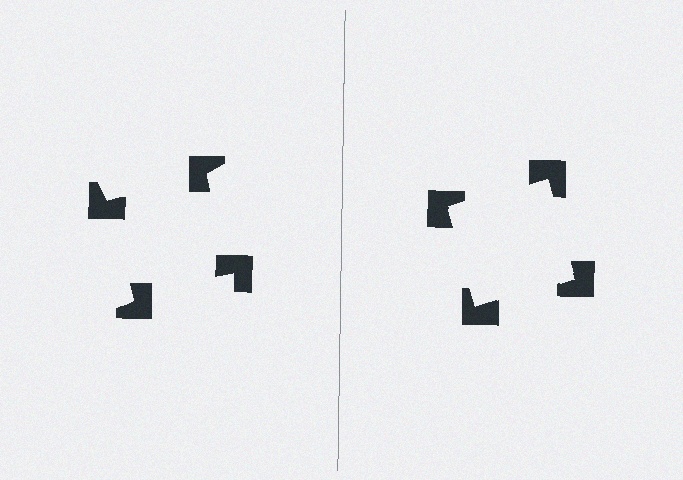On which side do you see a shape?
An illusory square appears on the right side. On the left side the wedge cuts are rotated, so no coherent shape forms.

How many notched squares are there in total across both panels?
8 — 4 on each side.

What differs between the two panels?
The notched squares are positioned identically on both sides; only the wedge orientations differ. On the right they align to a square; on the left they are misaligned.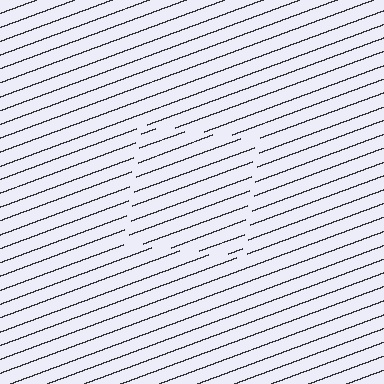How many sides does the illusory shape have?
4 sides — the line-ends trace a square.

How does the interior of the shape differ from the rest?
The interior of the shape contains the same grating, shifted by half a period — the contour is defined by the phase discontinuity where line-ends from the inner and outer gratings abut.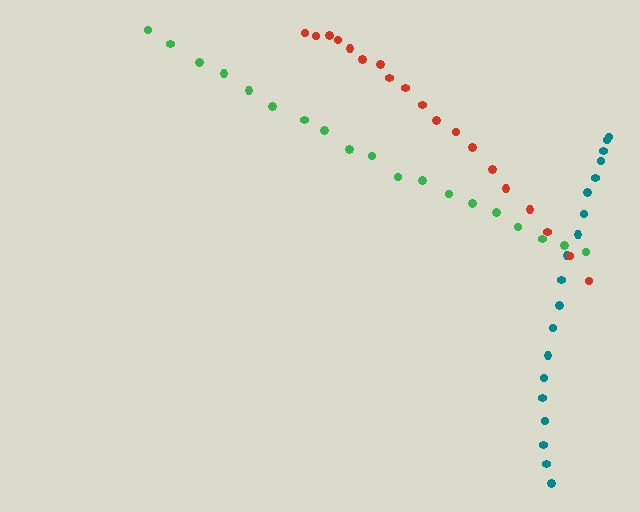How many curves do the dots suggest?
There are 3 distinct paths.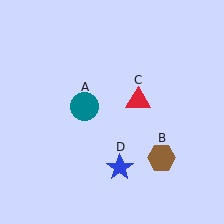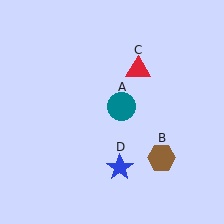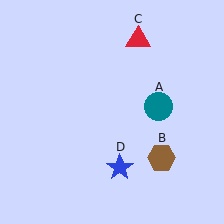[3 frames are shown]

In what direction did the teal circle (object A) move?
The teal circle (object A) moved right.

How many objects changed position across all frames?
2 objects changed position: teal circle (object A), red triangle (object C).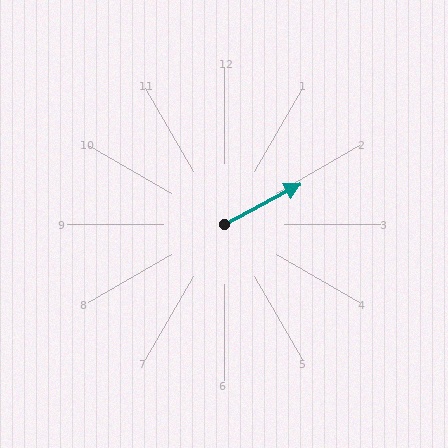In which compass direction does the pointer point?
Northeast.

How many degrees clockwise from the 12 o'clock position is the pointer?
Approximately 62 degrees.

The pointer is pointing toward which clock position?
Roughly 2 o'clock.